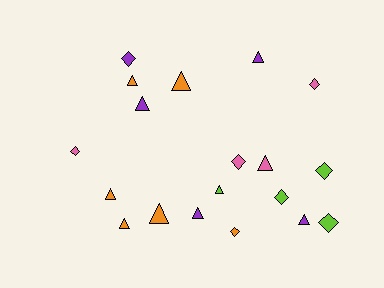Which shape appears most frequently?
Triangle, with 11 objects.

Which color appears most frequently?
Orange, with 6 objects.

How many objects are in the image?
There are 19 objects.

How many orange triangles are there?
There are 5 orange triangles.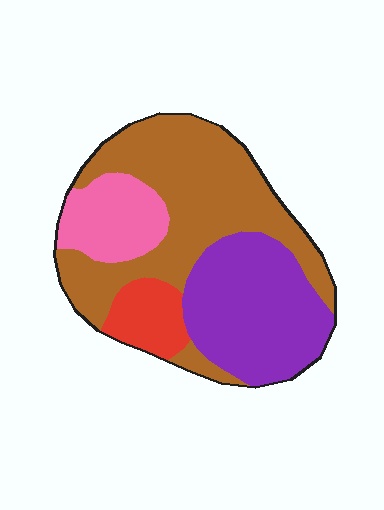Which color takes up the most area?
Brown, at roughly 45%.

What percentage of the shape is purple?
Purple covers about 30% of the shape.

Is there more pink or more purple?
Purple.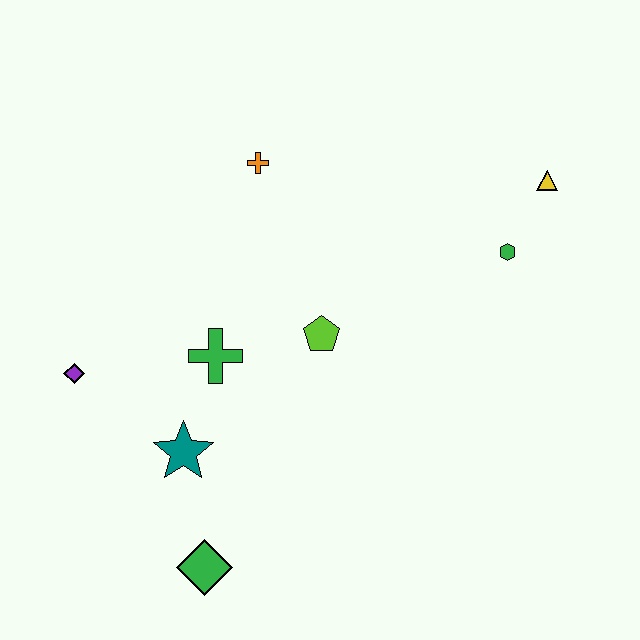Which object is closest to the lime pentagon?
The green cross is closest to the lime pentagon.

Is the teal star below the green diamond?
No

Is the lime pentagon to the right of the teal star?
Yes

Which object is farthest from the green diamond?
The yellow triangle is farthest from the green diamond.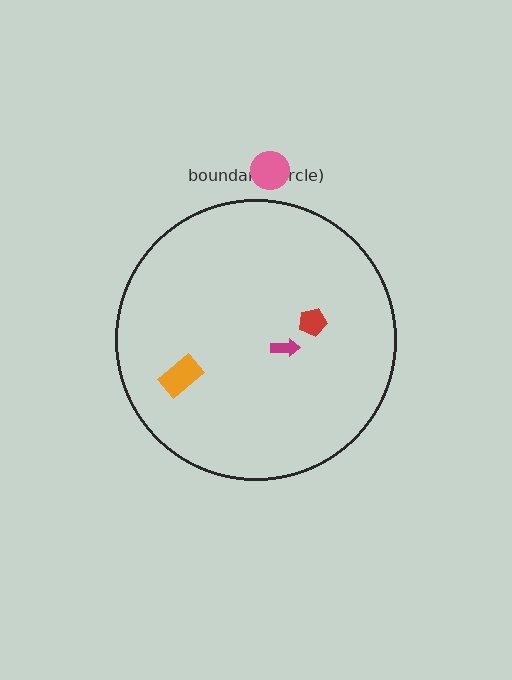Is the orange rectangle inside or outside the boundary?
Inside.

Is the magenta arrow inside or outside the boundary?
Inside.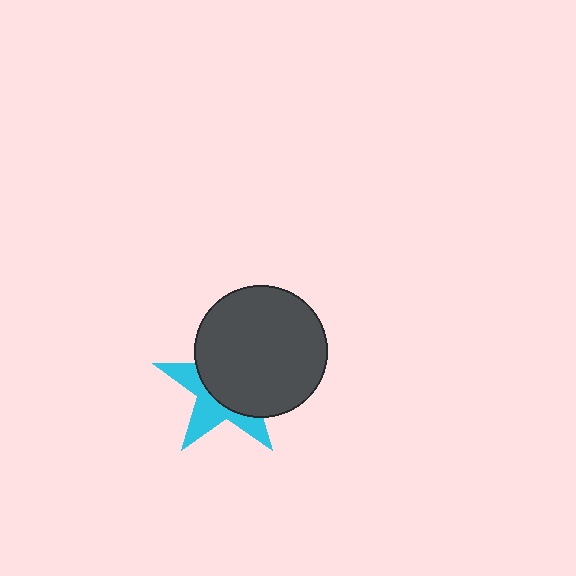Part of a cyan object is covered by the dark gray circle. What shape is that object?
It is a star.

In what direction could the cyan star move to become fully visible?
The cyan star could move toward the lower-left. That would shift it out from behind the dark gray circle entirely.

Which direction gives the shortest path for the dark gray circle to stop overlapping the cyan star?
Moving toward the upper-right gives the shortest separation.